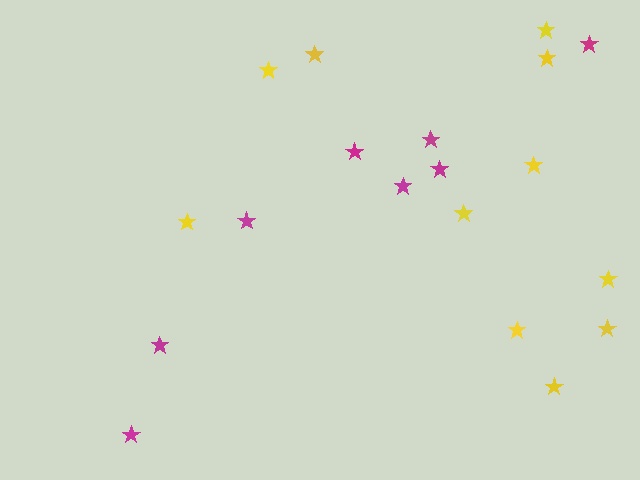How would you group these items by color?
There are 2 groups: one group of magenta stars (8) and one group of yellow stars (11).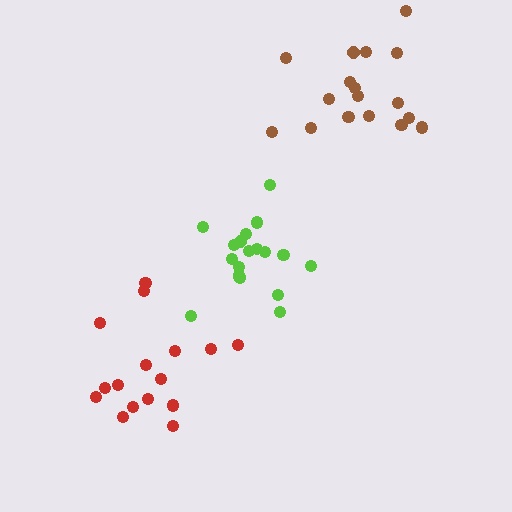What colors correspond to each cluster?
The clusters are colored: red, brown, lime.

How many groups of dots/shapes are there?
There are 3 groups.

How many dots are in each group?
Group 1: 16 dots, Group 2: 17 dots, Group 3: 19 dots (52 total).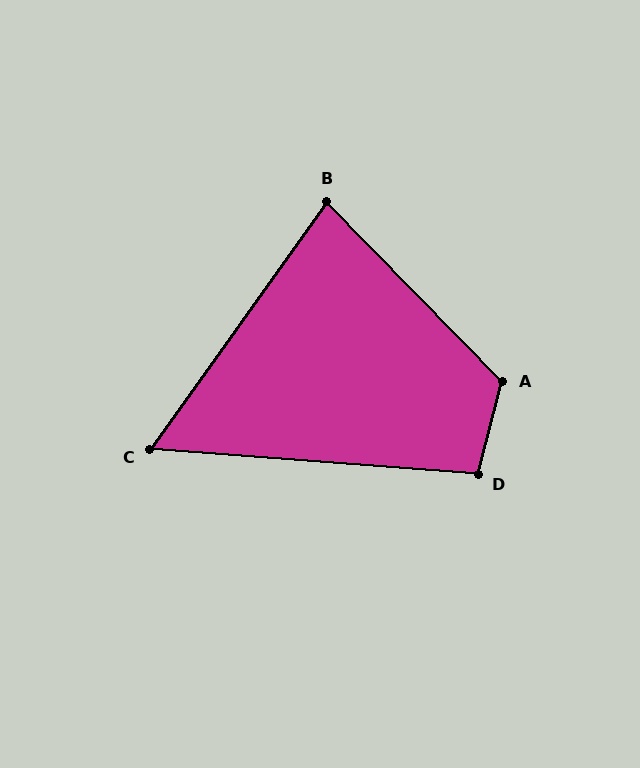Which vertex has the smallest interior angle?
C, at approximately 59 degrees.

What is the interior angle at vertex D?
Approximately 100 degrees (obtuse).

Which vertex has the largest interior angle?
A, at approximately 121 degrees.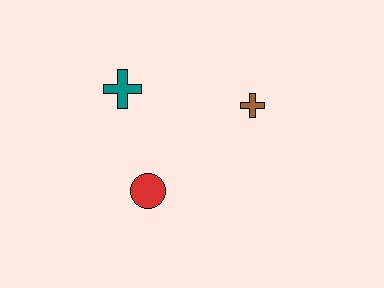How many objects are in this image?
There are 3 objects.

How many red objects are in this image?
There is 1 red object.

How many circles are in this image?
There is 1 circle.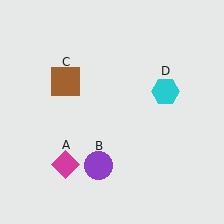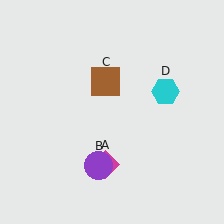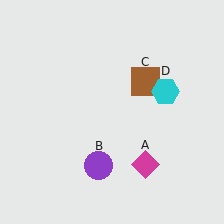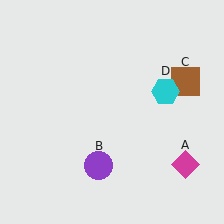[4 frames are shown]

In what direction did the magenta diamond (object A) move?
The magenta diamond (object A) moved right.